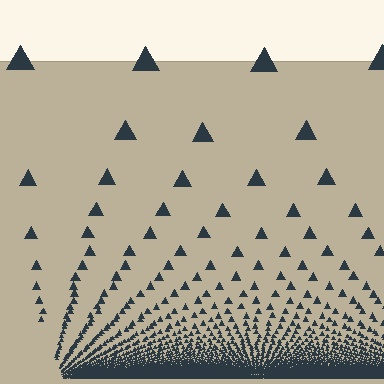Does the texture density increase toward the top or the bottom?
Density increases toward the bottom.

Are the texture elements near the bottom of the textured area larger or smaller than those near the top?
Smaller. The gradient is inverted — elements near the bottom are smaller and denser.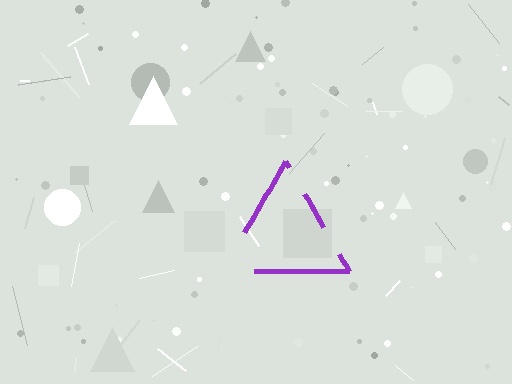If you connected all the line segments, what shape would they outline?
They would outline a triangle.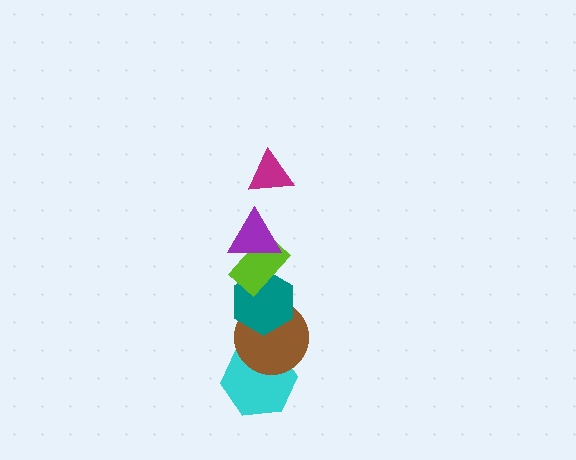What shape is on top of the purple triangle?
The magenta triangle is on top of the purple triangle.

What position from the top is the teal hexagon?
The teal hexagon is 4th from the top.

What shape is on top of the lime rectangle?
The purple triangle is on top of the lime rectangle.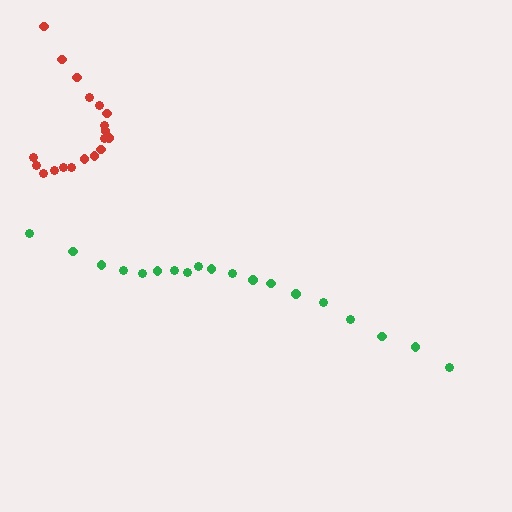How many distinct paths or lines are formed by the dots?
There are 2 distinct paths.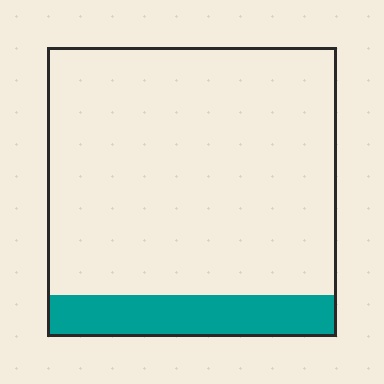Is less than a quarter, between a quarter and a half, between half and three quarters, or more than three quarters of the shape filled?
Less than a quarter.